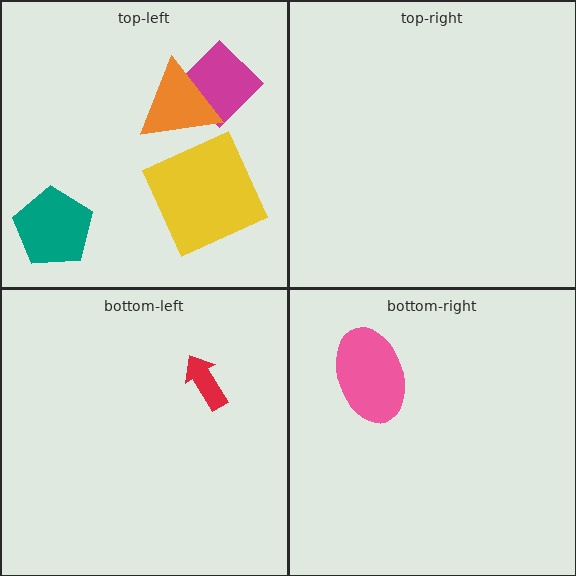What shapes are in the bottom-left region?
The red arrow.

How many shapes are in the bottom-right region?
1.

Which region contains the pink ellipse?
The bottom-right region.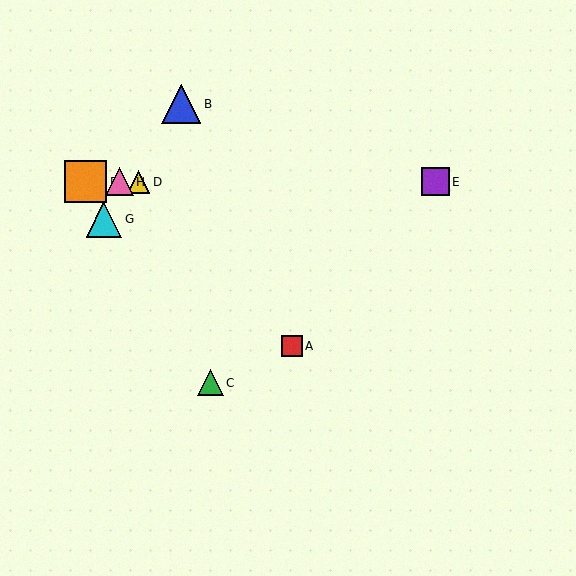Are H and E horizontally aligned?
Yes, both are at y≈182.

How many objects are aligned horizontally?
4 objects (D, E, F, H) are aligned horizontally.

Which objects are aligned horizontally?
Objects D, E, F, H are aligned horizontally.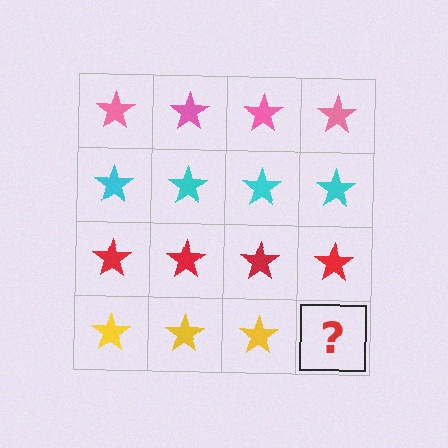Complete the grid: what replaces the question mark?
The question mark should be replaced with a yellow star.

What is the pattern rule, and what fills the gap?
The rule is that each row has a consistent color. The gap should be filled with a yellow star.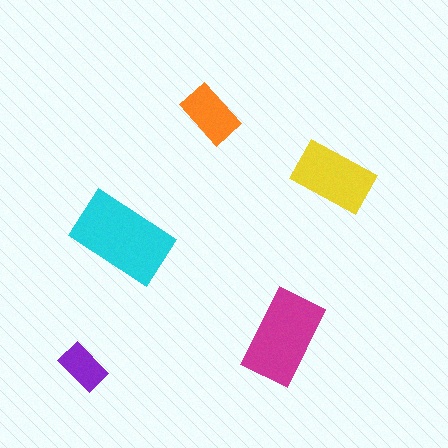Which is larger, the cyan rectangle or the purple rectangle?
The cyan one.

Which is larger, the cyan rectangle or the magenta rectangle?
The cyan one.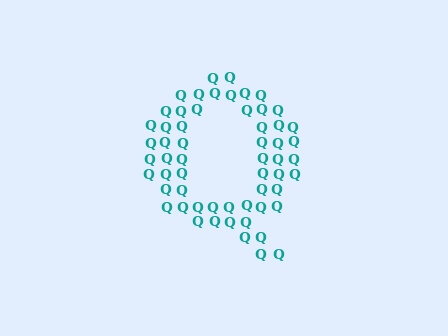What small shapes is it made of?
It is made of small letter Q's.